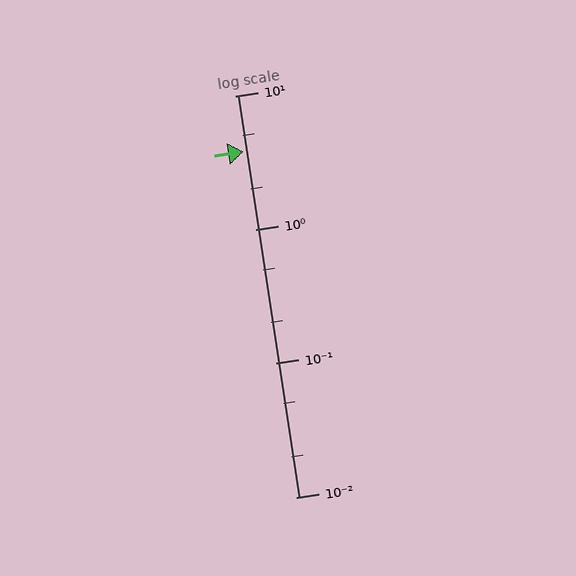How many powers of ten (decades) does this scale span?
The scale spans 3 decades, from 0.01 to 10.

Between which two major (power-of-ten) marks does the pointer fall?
The pointer is between 1 and 10.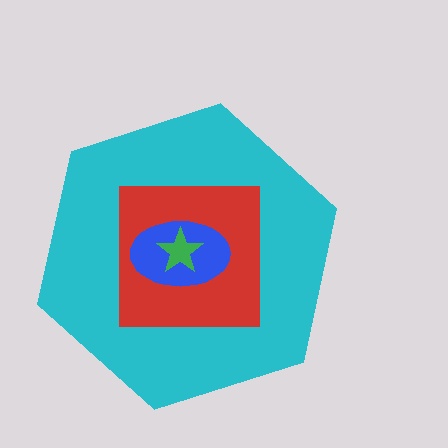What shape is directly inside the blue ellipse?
The green star.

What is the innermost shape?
The green star.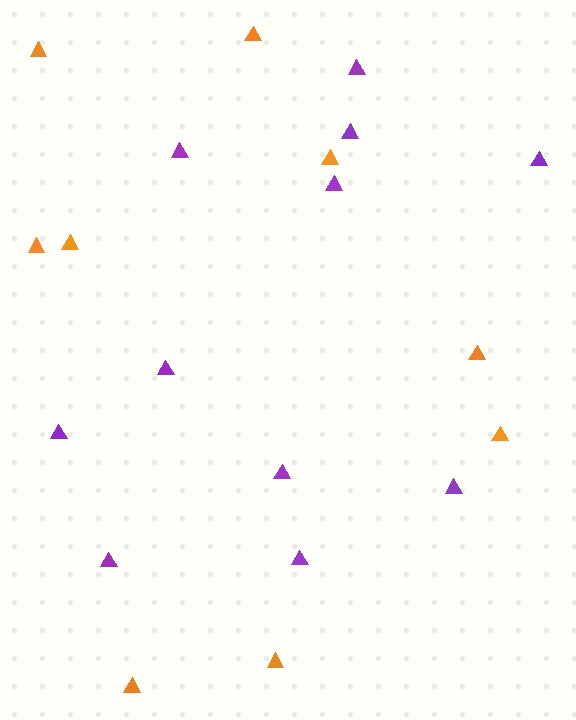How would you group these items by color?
There are 2 groups: one group of orange triangles (9) and one group of purple triangles (11).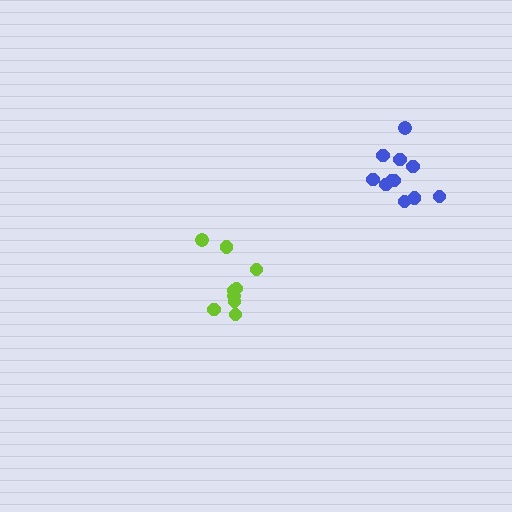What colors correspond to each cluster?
The clusters are colored: lime, blue.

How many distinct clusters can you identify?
There are 2 distinct clusters.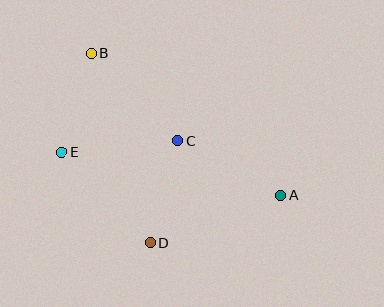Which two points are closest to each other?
Points B and E are closest to each other.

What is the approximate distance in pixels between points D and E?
The distance between D and E is approximately 126 pixels.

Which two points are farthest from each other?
Points A and B are farthest from each other.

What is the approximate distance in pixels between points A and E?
The distance between A and E is approximately 223 pixels.